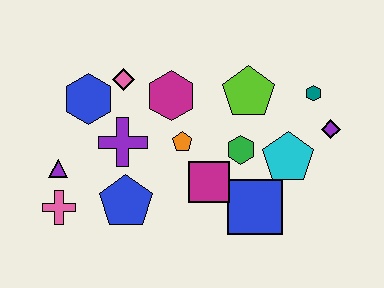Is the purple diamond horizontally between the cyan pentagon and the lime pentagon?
No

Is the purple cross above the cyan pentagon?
Yes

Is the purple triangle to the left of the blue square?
Yes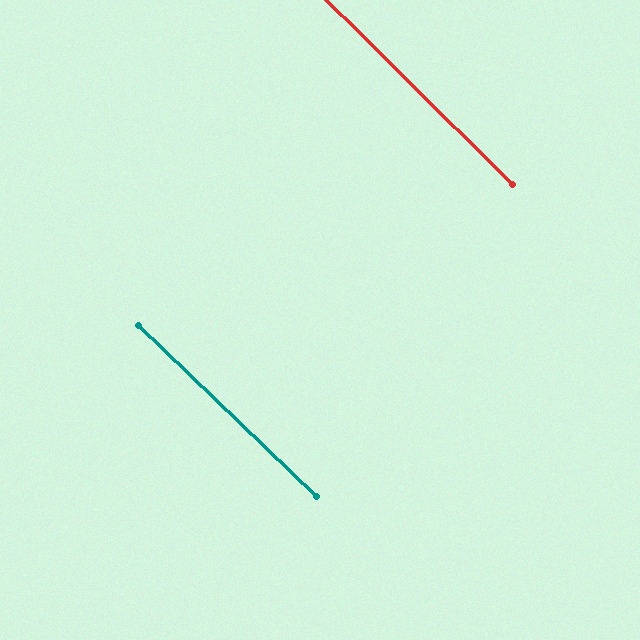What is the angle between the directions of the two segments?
Approximately 1 degree.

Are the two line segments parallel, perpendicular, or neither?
Parallel — their directions differ by only 1.1°.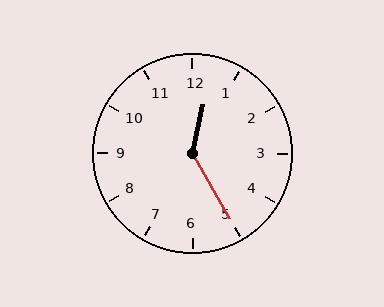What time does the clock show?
12:25.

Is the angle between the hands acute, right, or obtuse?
It is obtuse.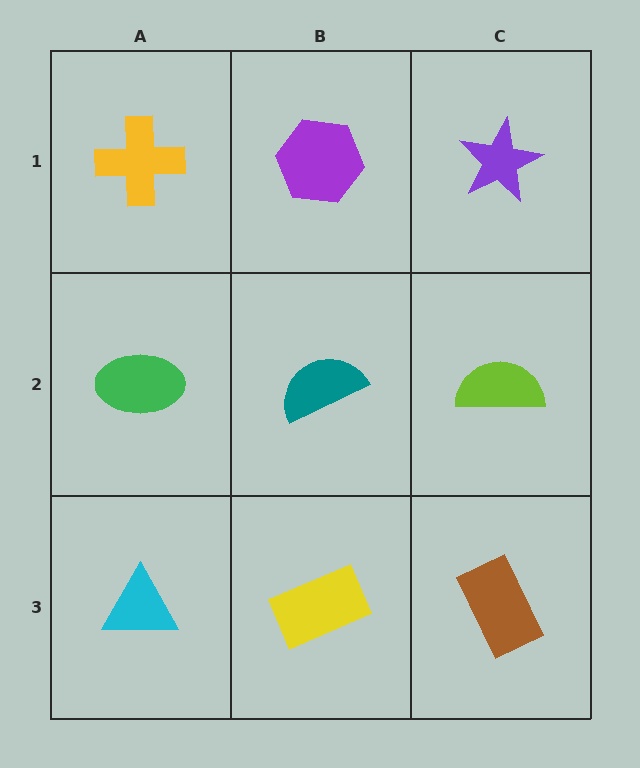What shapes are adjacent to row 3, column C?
A lime semicircle (row 2, column C), a yellow rectangle (row 3, column B).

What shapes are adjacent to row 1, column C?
A lime semicircle (row 2, column C), a purple hexagon (row 1, column B).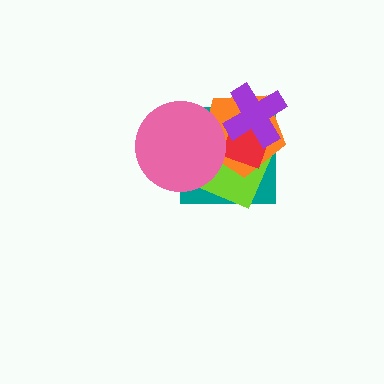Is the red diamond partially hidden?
Yes, it is partially covered by another shape.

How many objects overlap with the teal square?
5 objects overlap with the teal square.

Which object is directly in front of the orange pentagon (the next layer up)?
The red diamond is directly in front of the orange pentagon.